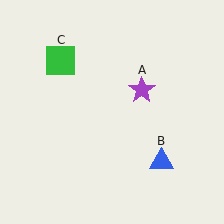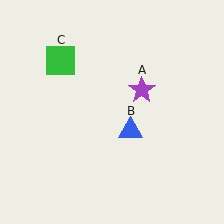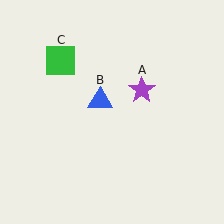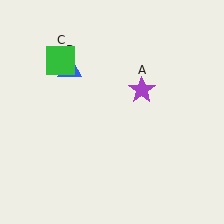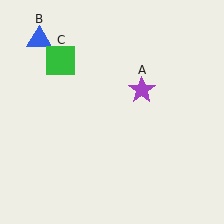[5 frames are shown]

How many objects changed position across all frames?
1 object changed position: blue triangle (object B).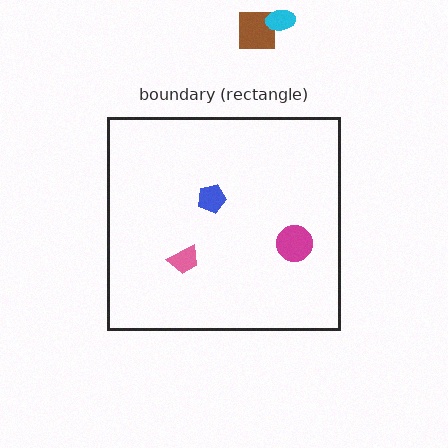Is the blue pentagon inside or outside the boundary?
Inside.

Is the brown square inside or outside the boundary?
Outside.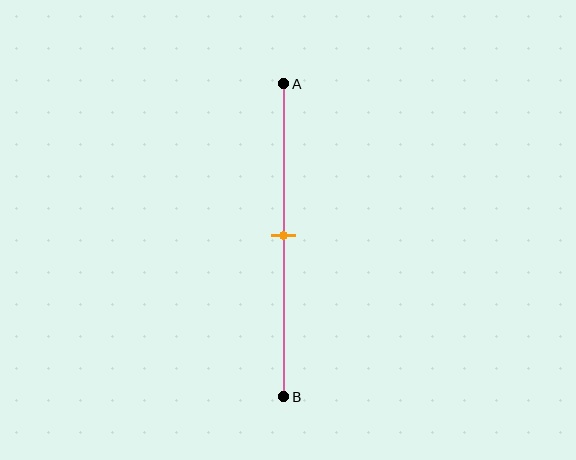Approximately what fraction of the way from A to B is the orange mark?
The orange mark is approximately 50% of the way from A to B.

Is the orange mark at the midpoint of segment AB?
Yes, the mark is approximately at the midpoint.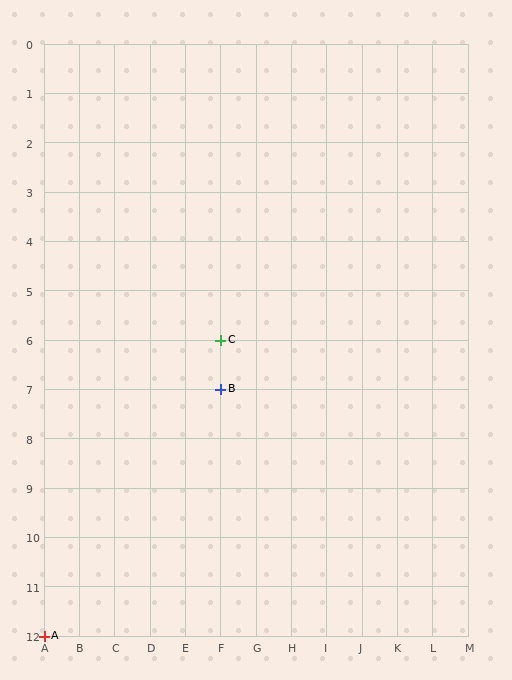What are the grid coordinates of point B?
Point B is at grid coordinates (F, 7).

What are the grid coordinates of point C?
Point C is at grid coordinates (F, 6).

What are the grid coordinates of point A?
Point A is at grid coordinates (A, 12).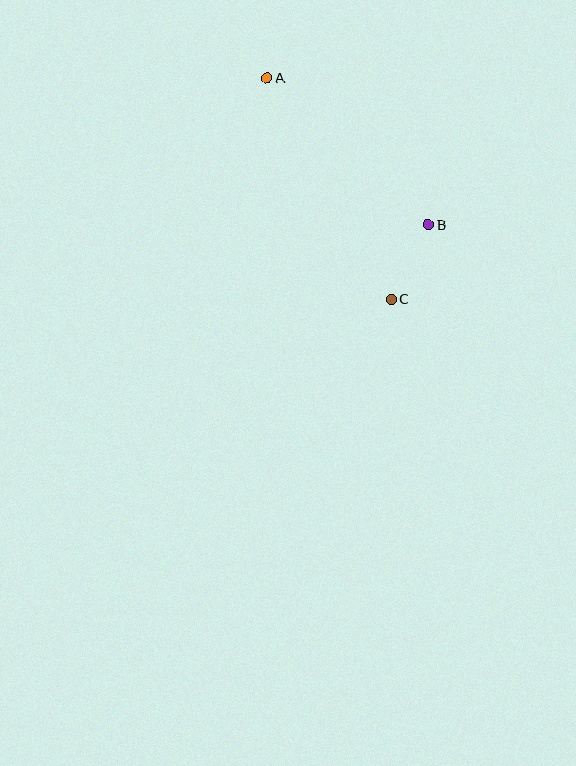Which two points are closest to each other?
Points B and C are closest to each other.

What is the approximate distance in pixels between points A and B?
The distance between A and B is approximately 218 pixels.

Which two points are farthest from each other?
Points A and C are farthest from each other.